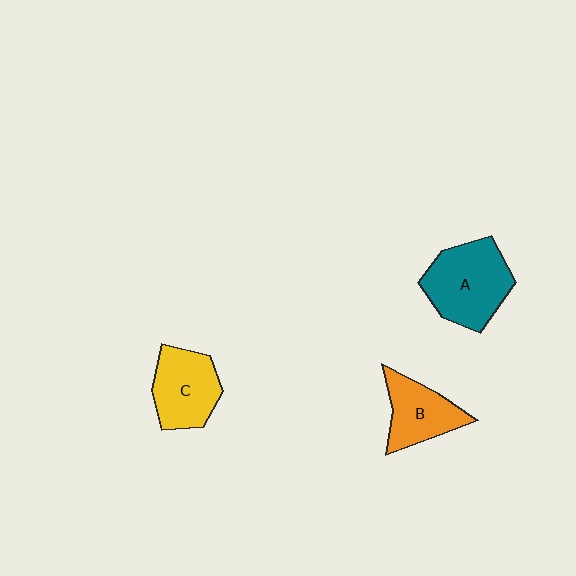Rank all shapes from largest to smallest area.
From largest to smallest: A (teal), C (yellow), B (orange).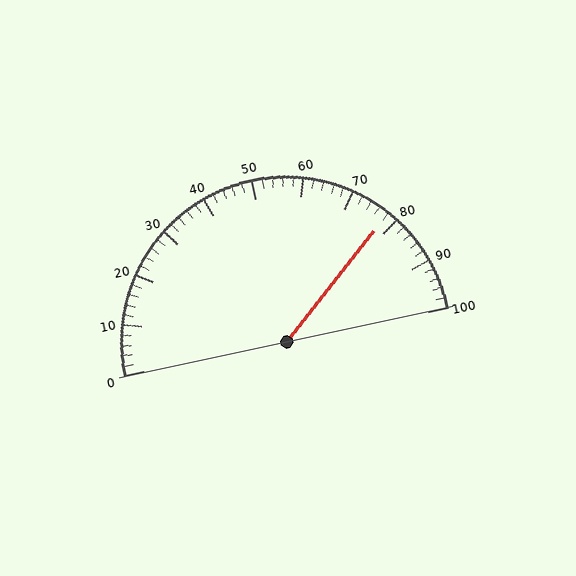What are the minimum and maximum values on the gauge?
The gauge ranges from 0 to 100.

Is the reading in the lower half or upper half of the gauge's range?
The reading is in the upper half of the range (0 to 100).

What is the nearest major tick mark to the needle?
The nearest major tick mark is 80.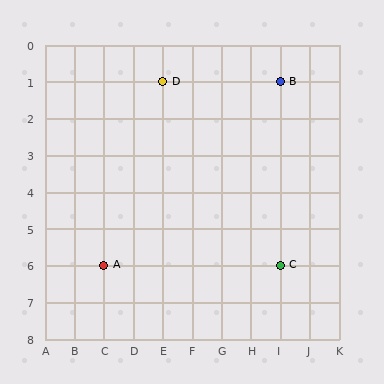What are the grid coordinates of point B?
Point B is at grid coordinates (I, 1).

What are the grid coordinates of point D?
Point D is at grid coordinates (E, 1).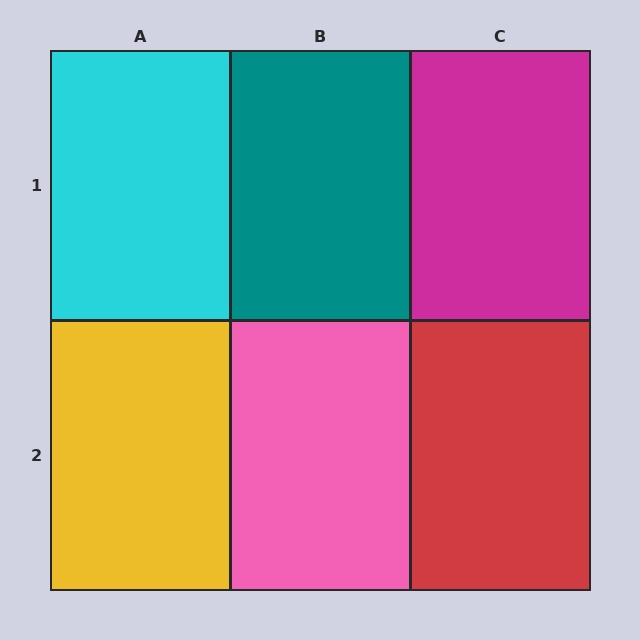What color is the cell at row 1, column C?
Magenta.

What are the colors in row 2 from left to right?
Yellow, pink, red.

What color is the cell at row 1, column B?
Teal.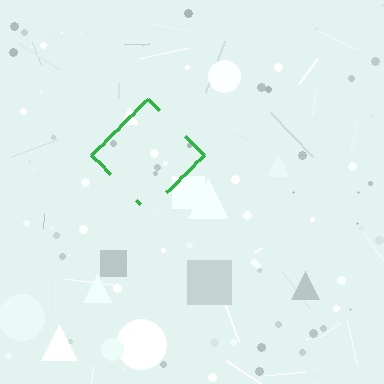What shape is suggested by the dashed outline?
The dashed outline suggests a diamond.